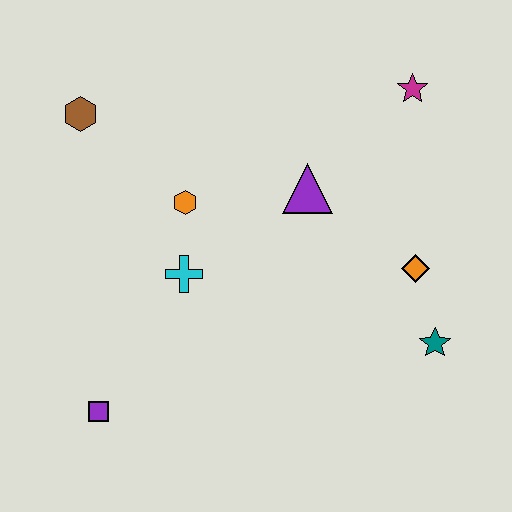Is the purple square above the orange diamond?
No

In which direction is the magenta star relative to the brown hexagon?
The magenta star is to the right of the brown hexagon.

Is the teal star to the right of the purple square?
Yes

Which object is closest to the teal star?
The orange diamond is closest to the teal star.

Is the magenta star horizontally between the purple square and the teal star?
Yes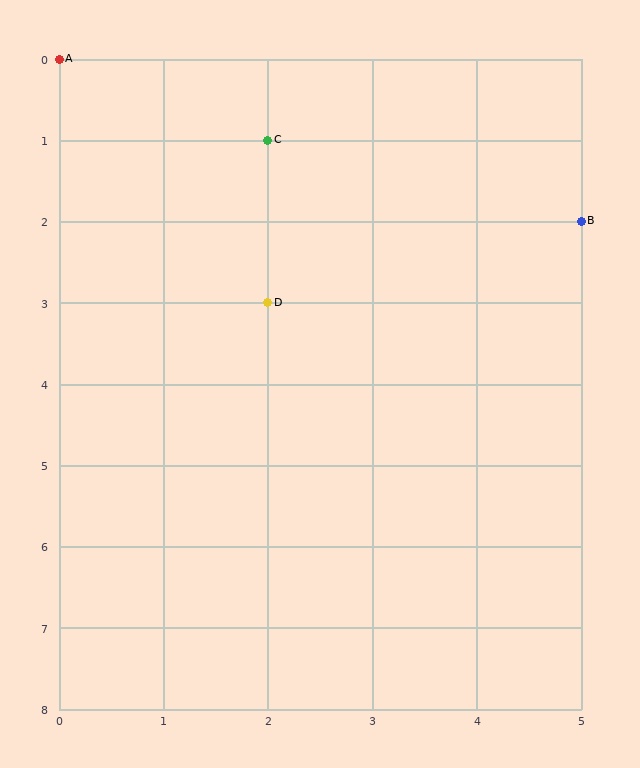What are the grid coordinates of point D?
Point D is at grid coordinates (2, 3).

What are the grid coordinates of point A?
Point A is at grid coordinates (0, 0).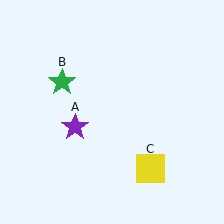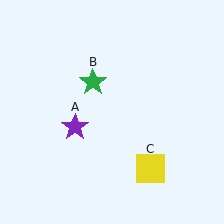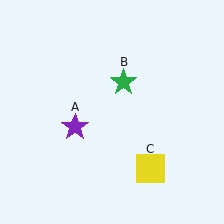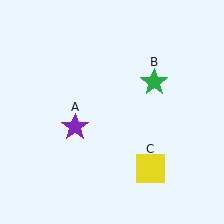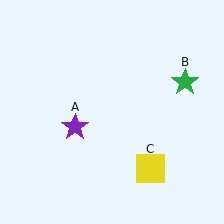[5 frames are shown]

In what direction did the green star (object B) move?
The green star (object B) moved right.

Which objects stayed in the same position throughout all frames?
Purple star (object A) and yellow square (object C) remained stationary.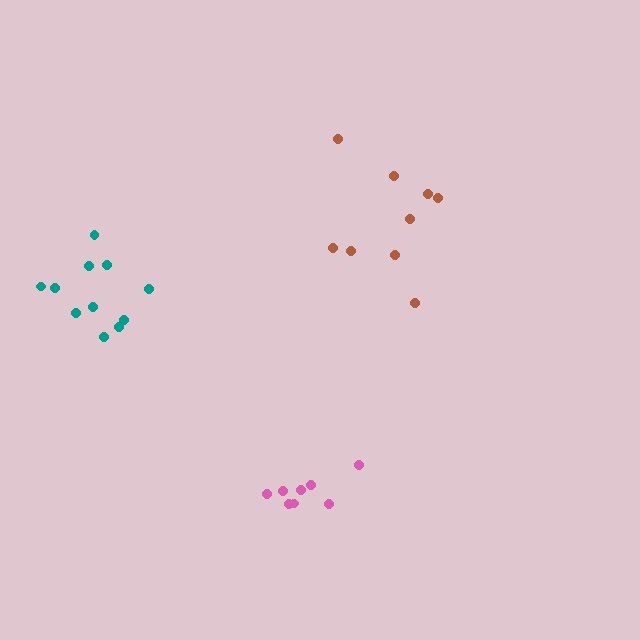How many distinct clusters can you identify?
There are 3 distinct clusters.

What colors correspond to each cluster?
The clusters are colored: brown, pink, teal.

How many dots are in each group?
Group 1: 9 dots, Group 2: 8 dots, Group 3: 11 dots (28 total).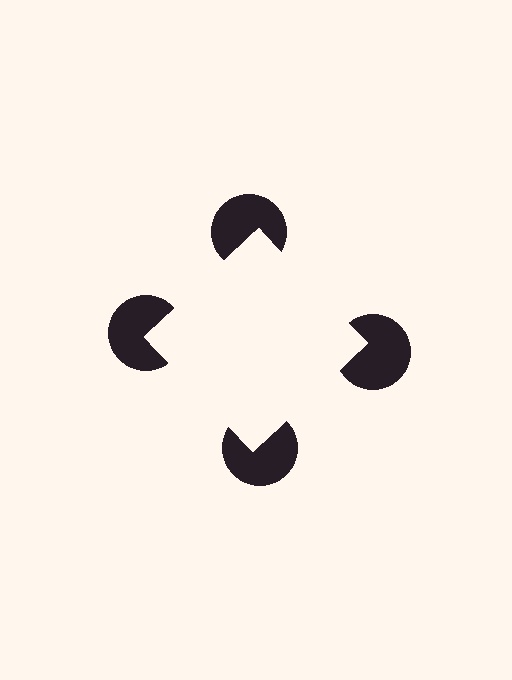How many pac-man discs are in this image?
There are 4 — one at each vertex of the illusory square.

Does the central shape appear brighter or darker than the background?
It typically appears slightly brighter than the background, even though no actual brightness change is drawn.